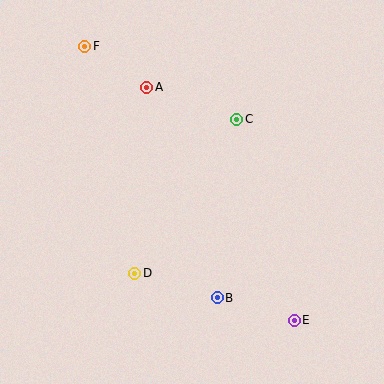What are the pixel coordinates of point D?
Point D is at (135, 273).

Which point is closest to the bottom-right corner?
Point E is closest to the bottom-right corner.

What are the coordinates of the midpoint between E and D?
The midpoint between E and D is at (214, 297).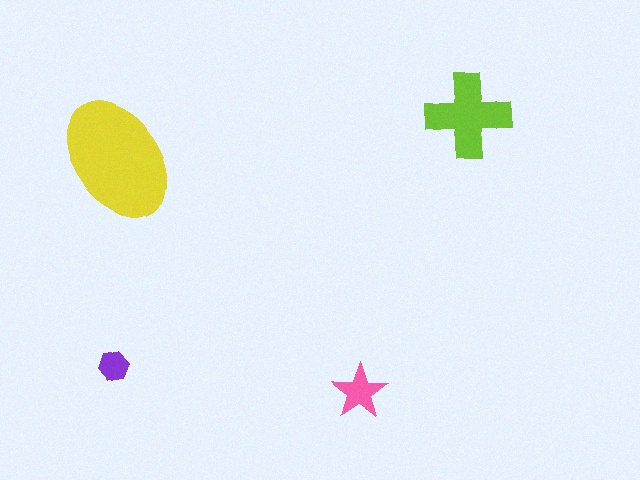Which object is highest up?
The lime cross is topmost.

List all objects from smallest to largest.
The purple hexagon, the pink star, the lime cross, the yellow ellipse.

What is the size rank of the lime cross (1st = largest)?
2nd.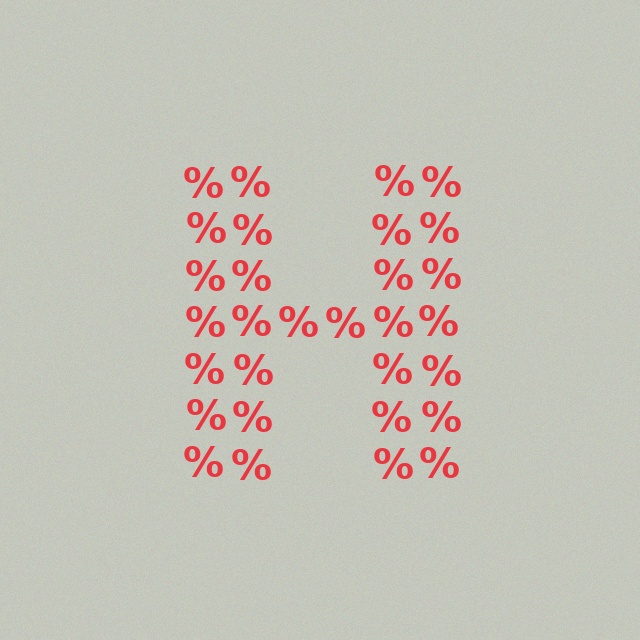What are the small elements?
The small elements are percent signs.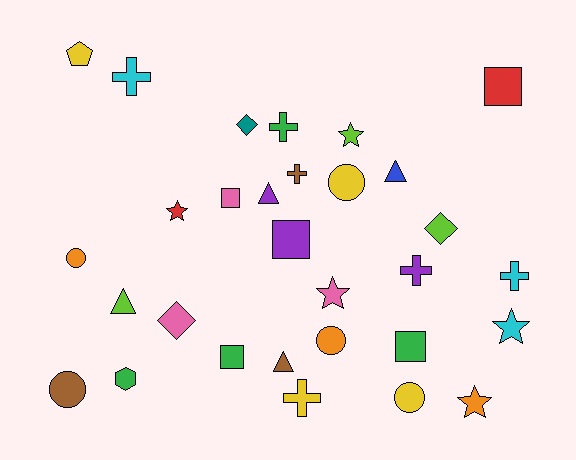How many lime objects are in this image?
There are 3 lime objects.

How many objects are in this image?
There are 30 objects.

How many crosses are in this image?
There are 6 crosses.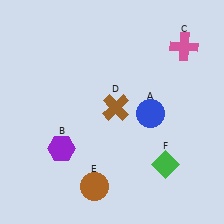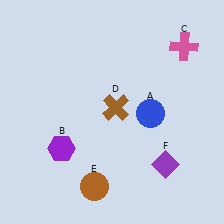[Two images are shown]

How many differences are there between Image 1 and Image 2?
There is 1 difference between the two images.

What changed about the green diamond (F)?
In Image 1, F is green. In Image 2, it changed to purple.